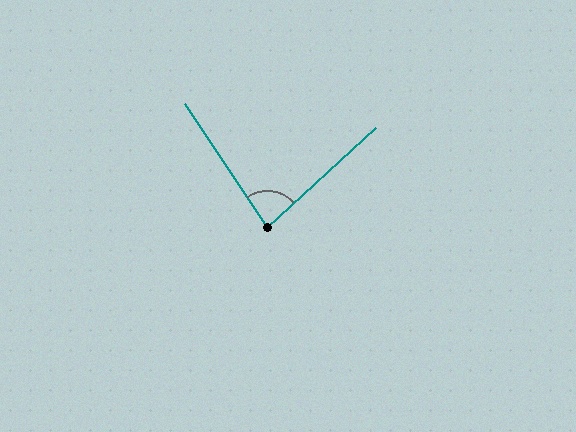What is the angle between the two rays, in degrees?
Approximately 82 degrees.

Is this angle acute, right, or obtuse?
It is acute.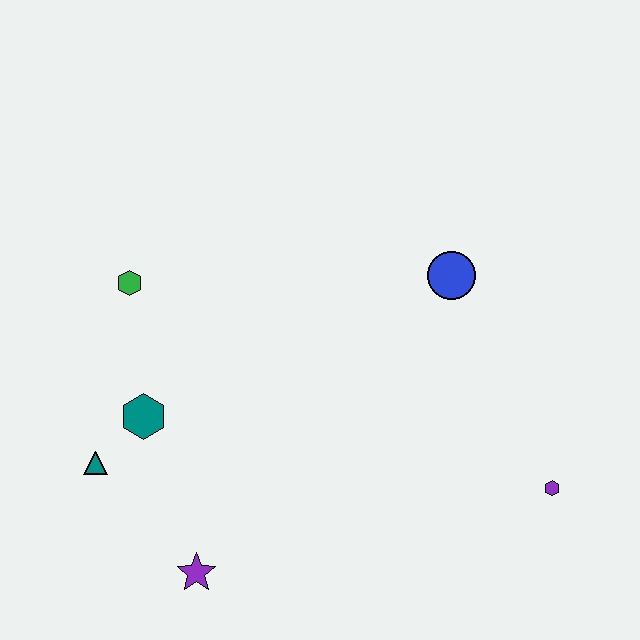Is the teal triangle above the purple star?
Yes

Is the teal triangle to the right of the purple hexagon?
No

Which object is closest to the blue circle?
The purple hexagon is closest to the blue circle.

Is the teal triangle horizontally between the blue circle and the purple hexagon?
No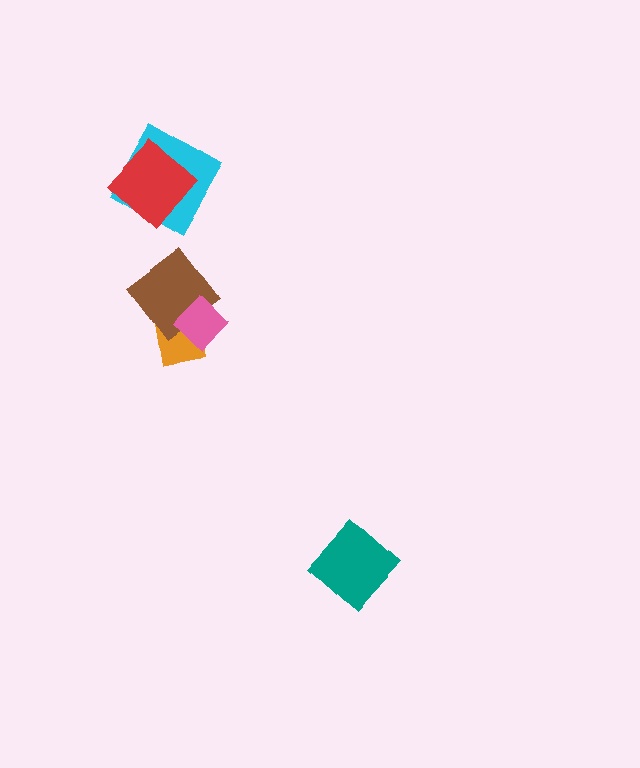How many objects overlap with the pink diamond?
2 objects overlap with the pink diamond.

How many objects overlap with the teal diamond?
0 objects overlap with the teal diamond.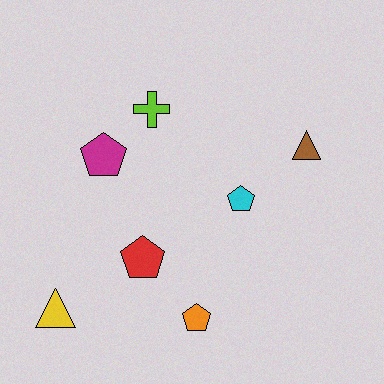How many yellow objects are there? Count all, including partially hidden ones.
There is 1 yellow object.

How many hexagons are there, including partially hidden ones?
There are no hexagons.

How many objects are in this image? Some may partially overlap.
There are 7 objects.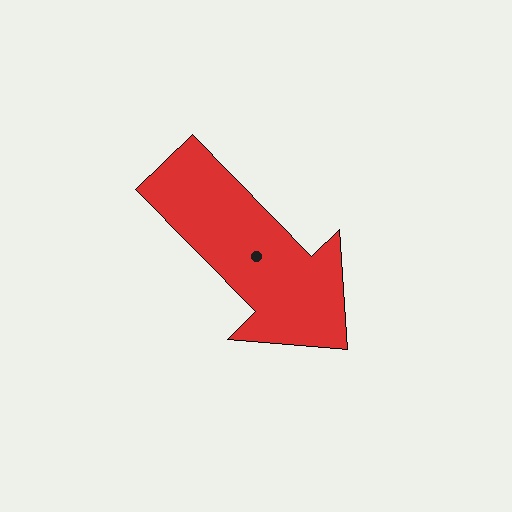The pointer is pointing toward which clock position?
Roughly 5 o'clock.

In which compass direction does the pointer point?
Southeast.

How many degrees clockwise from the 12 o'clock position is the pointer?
Approximately 136 degrees.